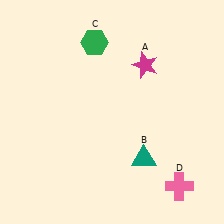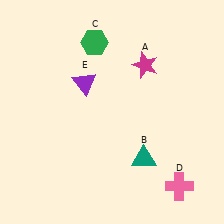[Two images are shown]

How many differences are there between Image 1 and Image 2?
There is 1 difference between the two images.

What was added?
A purple triangle (E) was added in Image 2.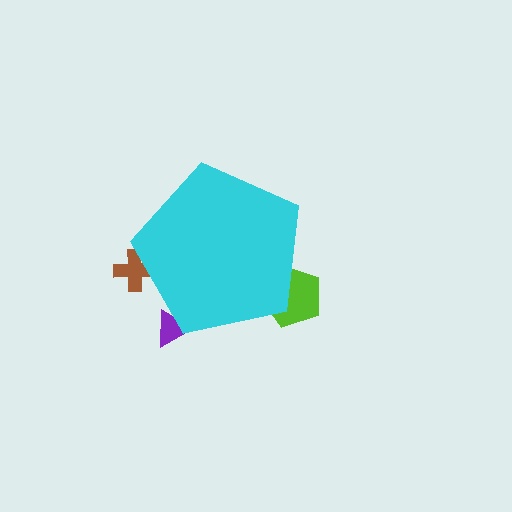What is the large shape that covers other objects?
A cyan pentagon.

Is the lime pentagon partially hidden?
Yes, the lime pentagon is partially hidden behind the cyan pentagon.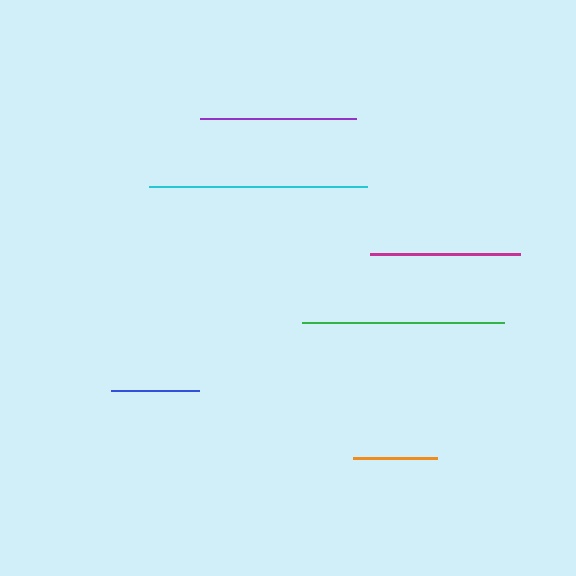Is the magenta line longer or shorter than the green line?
The green line is longer than the magenta line.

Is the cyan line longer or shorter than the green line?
The cyan line is longer than the green line.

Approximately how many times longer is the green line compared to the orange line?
The green line is approximately 2.4 times the length of the orange line.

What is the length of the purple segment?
The purple segment is approximately 156 pixels long.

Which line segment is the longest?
The cyan line is the longest at approximately 218 pixels.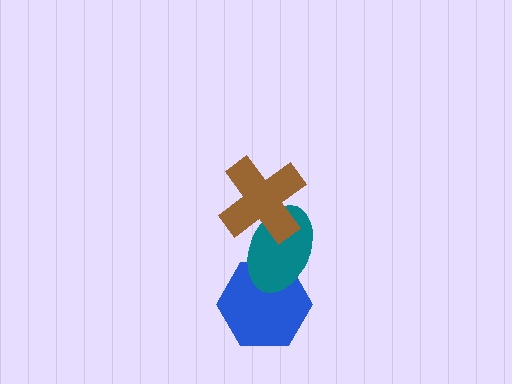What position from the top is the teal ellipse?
The teal ellipse is 2nd from the top.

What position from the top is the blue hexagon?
The blue hexagon is 3rd from the top.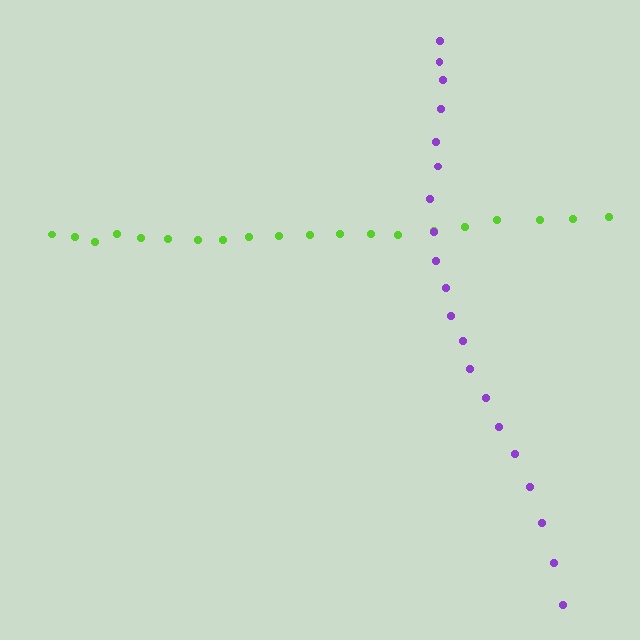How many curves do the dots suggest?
There are 2 distinct paths.